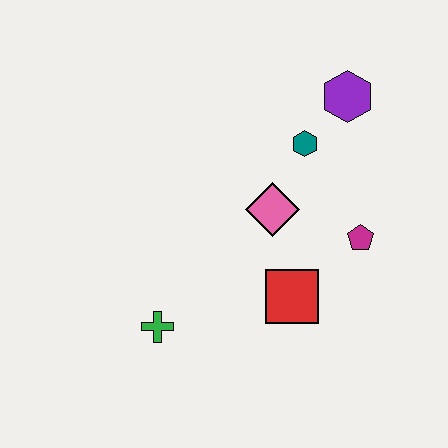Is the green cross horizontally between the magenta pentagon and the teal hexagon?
No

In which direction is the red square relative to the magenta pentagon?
The red square is to the left of the magenta pentagon.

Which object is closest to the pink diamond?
The teal hexagon is closest to the pink diamond.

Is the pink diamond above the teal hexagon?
No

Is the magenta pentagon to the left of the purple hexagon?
No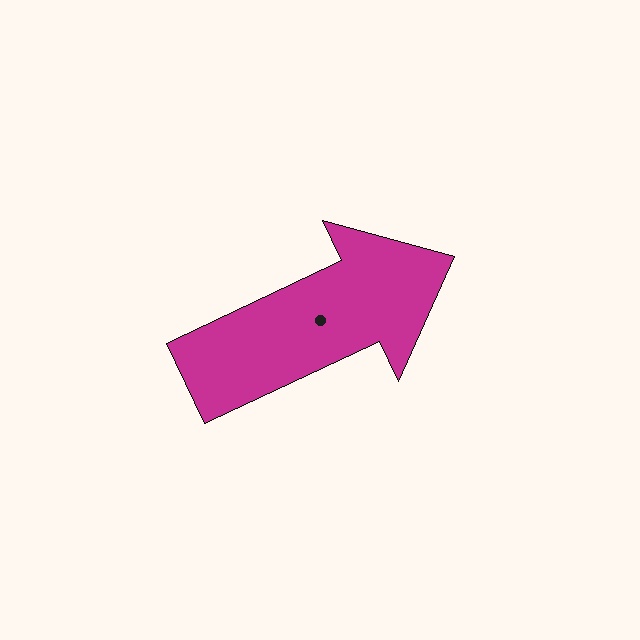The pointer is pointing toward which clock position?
Roughly 2 o'clock.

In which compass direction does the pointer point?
Northeast.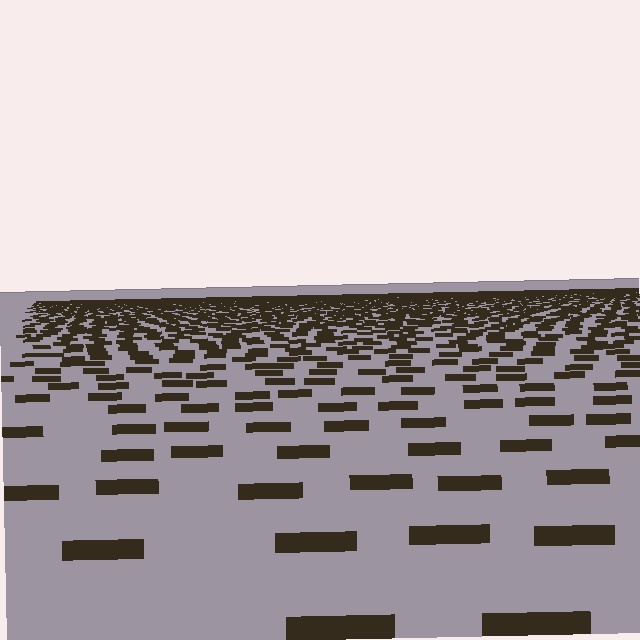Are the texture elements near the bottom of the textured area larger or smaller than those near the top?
Larger. Near the bottom, elements are closer to the viewer and appear at a bigger on-screen size.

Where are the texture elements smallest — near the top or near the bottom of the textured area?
Near the top.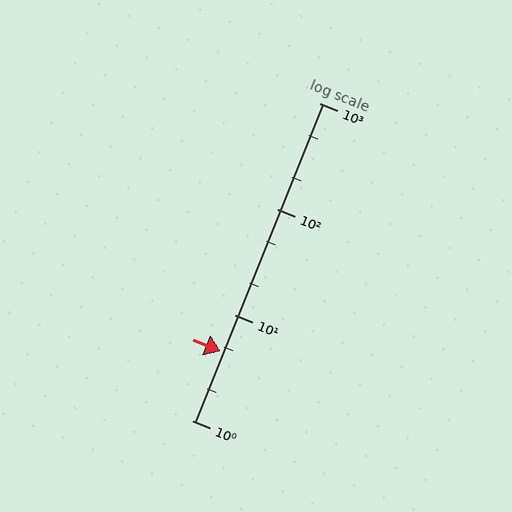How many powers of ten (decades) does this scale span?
The scale spans 3 decades, from 1 to 1000.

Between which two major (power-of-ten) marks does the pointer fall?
The pointer is between 1 and 10.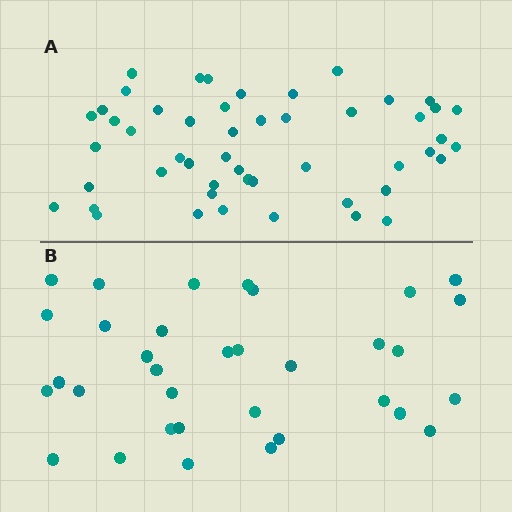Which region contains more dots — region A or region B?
Region A (the top region) has more dots.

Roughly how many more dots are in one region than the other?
Region A has approximately 15 more dots than region B.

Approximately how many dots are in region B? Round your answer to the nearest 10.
About 30 dots. (The exact count is 34, which rounds to 30.)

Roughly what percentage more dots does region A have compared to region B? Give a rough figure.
About 45% more.